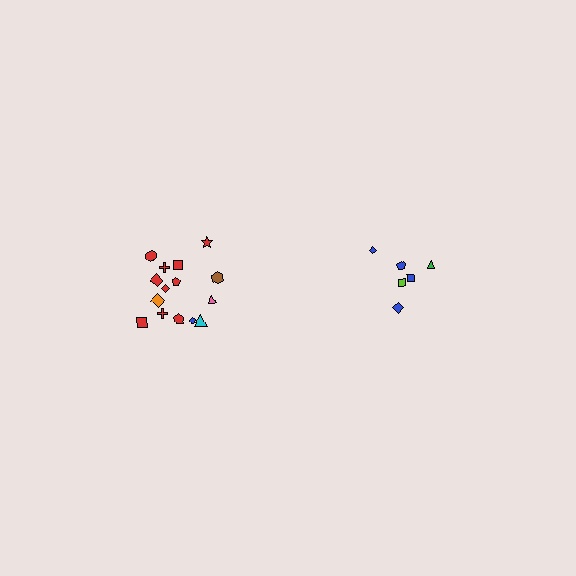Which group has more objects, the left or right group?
The left group.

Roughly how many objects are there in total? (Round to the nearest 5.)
Roughly 20 objects in total.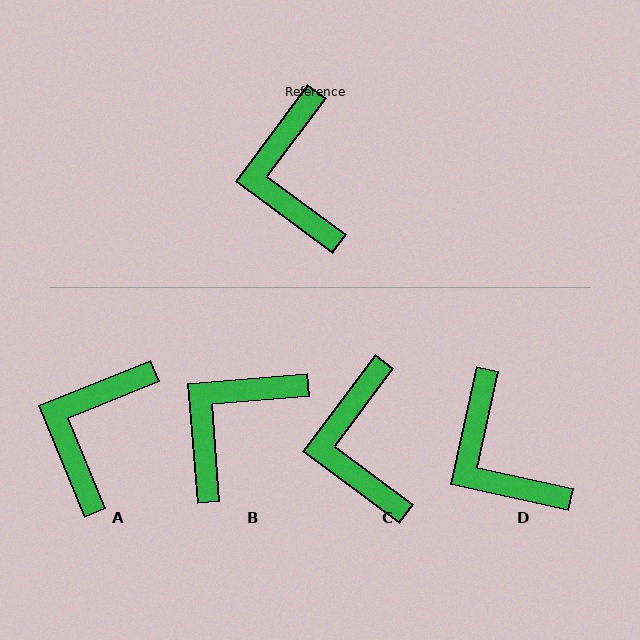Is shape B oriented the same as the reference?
No, it is off by about 49 degrees.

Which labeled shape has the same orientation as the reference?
C.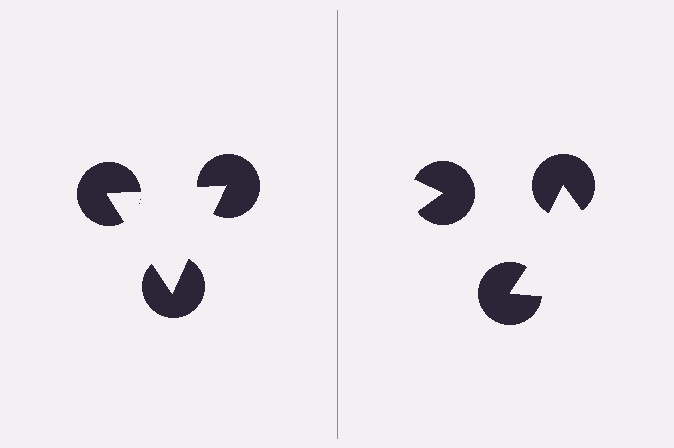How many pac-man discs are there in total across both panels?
6 — 3 on each side.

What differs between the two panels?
The pac-man discs are positioned identically on both sides; only the wedge orientations differ. On the left they align to a triangle; on the right they are misaligned.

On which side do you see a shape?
An illusory triangle appears on the left side. On the right side the wedge cuts are rotated, so no coherent shape forms.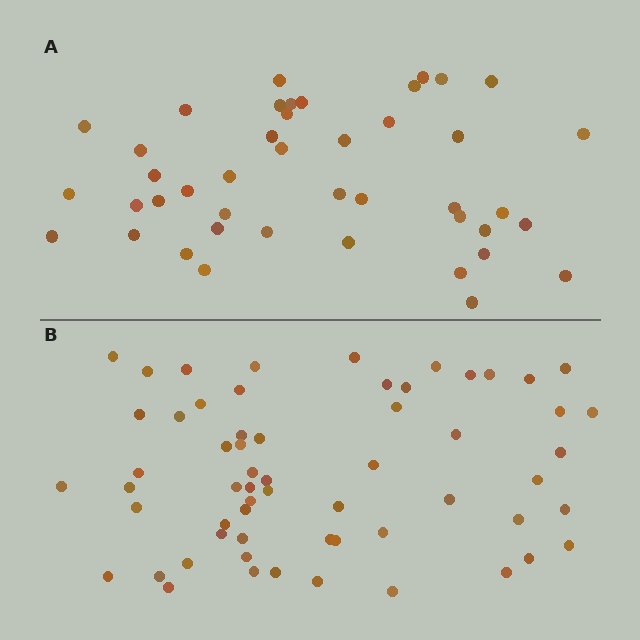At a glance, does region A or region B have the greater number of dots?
Region B (the bottom region) has more dots.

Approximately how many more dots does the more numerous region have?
Region B has approximately 15 more dots than region A.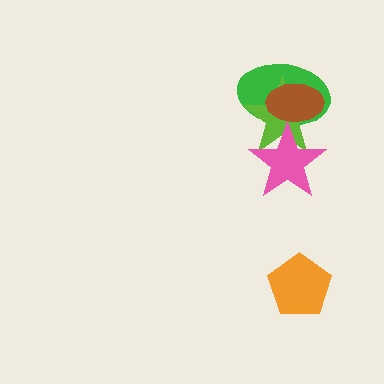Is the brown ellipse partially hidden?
Yes, it is partially covered by another shape.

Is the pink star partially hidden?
No, no other shape covers it.